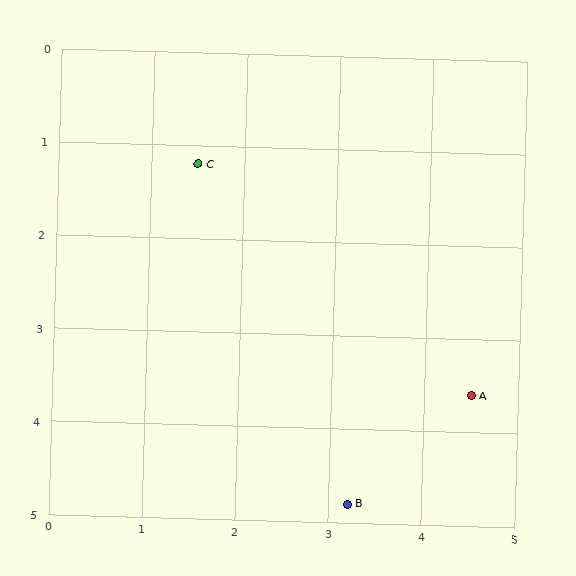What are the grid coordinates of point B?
Point B is at approximately (3.2, 4.8).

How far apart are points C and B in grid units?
Points C and B are about 4.0 grid units apart.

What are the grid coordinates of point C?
Point C is at approximately (1.5, 1.2).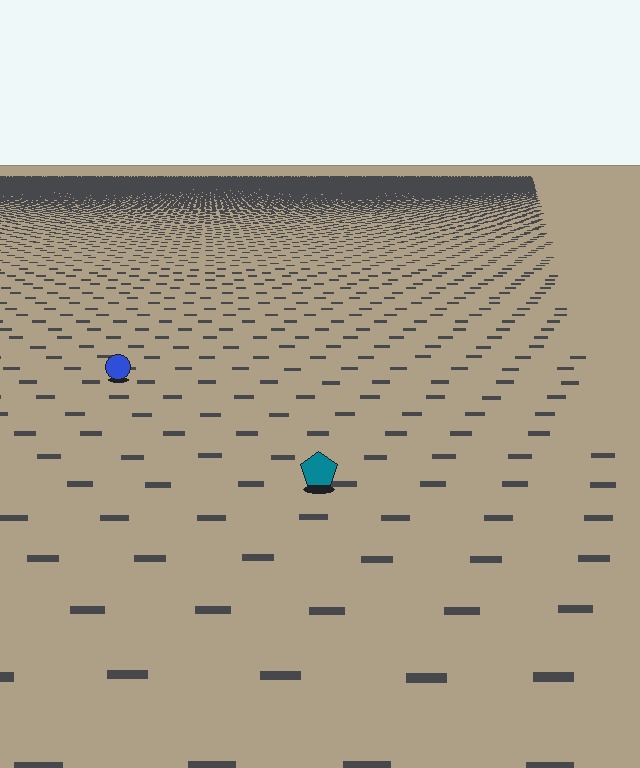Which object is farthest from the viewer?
The blue circle is farthest from the viewer. It appears smaller and the ground texture around it is denser.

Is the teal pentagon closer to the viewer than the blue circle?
Yes. The teal pentagon is closer — you can tell from the texture gradient: the ground texture is coarser near it.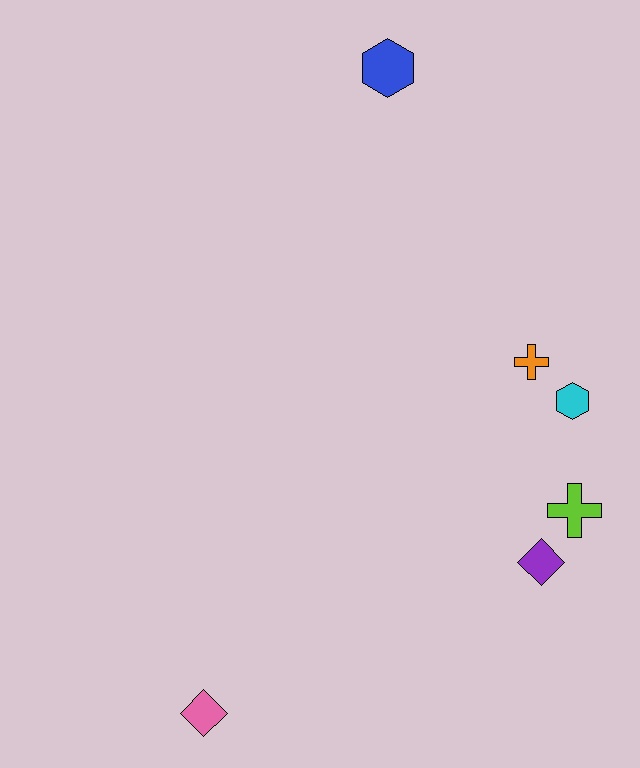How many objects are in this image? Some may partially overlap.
There are 6 objects.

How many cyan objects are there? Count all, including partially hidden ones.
There is 1 cyan object.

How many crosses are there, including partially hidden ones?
There are 2 crosses.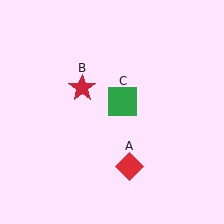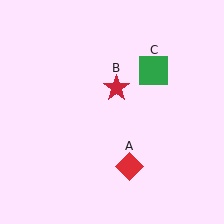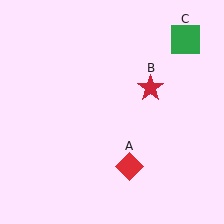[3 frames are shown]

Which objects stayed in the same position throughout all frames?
Red diamond (object A) remained stationary.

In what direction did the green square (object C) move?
The green square (object C) moved up and to the right.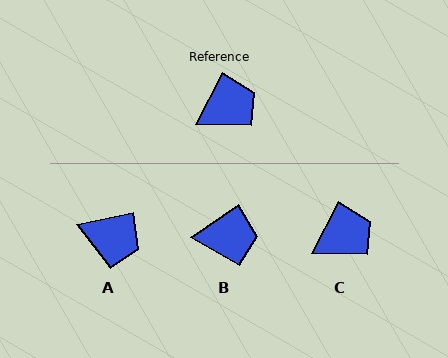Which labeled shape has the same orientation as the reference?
C.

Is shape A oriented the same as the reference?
No, it is off by about 50 degrees.